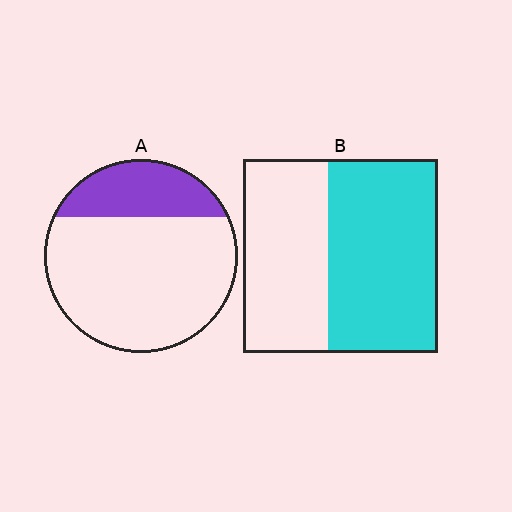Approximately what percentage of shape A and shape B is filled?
A is approximately 25% and B is approximately 55%.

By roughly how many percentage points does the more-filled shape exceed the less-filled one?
By roughly 30 percentage points (B over A).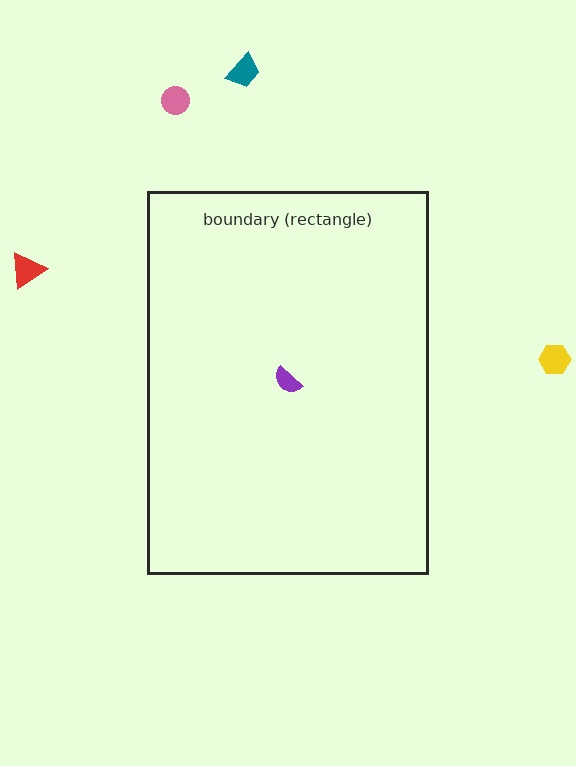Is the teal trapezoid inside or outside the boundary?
Outside.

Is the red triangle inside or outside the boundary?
Outside.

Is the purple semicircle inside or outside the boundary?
Inside.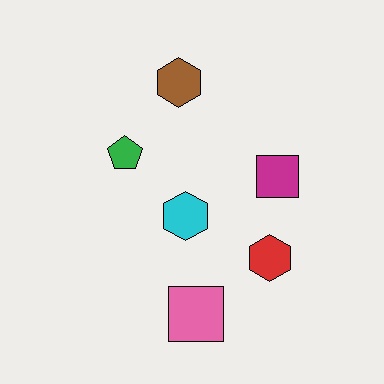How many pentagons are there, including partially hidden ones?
There is 1 pentagon.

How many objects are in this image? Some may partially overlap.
There are 6 objects.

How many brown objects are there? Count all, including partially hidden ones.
There is 1 brown object.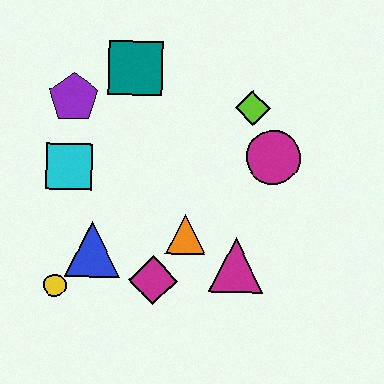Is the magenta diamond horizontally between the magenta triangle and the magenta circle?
No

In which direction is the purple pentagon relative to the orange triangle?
The purple pentagon is above the orange triangle.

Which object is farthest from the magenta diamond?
The teal square is farthest from the magenta diamond.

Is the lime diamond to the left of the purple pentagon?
No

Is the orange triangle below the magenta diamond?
No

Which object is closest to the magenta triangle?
The orange triangle is closest to the magenta triangle.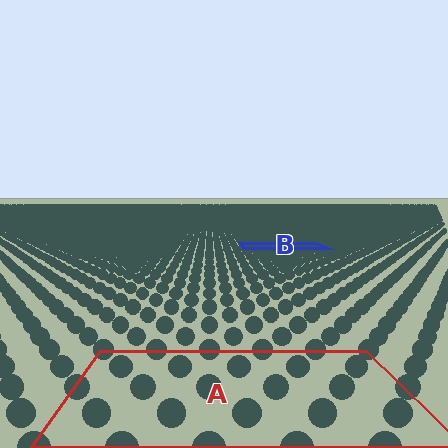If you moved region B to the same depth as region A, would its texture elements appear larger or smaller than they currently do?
They would appear larger. At a closer depth, the same texture elements are projected at a bigger on-screen size.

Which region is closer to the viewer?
Region A is closer. The texture elements there are larger and more spread out.